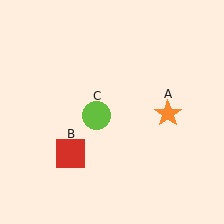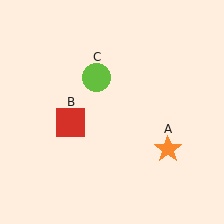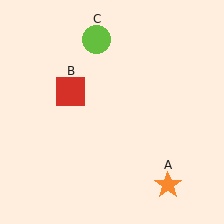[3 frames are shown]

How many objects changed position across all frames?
3 objects changed position: orange star (object A), red square (object B), lime circle (object C).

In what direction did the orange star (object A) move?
The orange star (object A) moved down.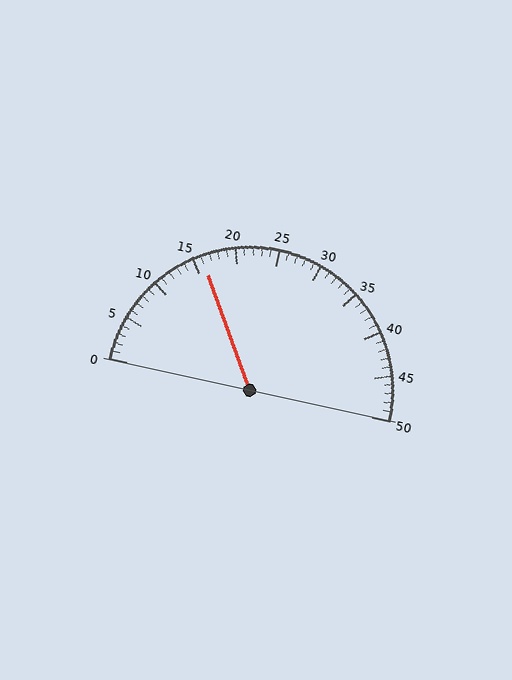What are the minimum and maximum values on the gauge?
The gauge ranges from 0 to 50.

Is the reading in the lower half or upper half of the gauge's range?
The reading is in the lower half of the range (0 to 50).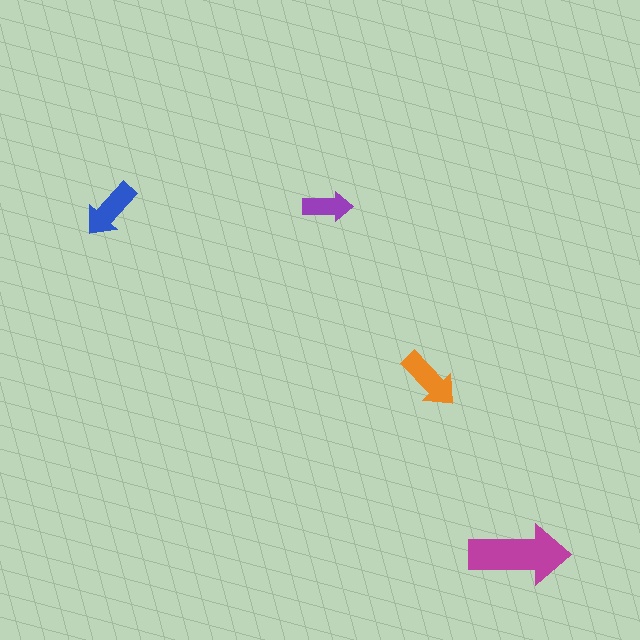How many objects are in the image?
There are 4 objects in the image.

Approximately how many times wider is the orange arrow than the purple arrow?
About 1.5 times wider.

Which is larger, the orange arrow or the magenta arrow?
The magenta one.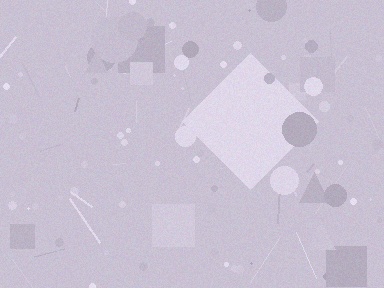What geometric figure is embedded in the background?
A diamond is embedded in the background.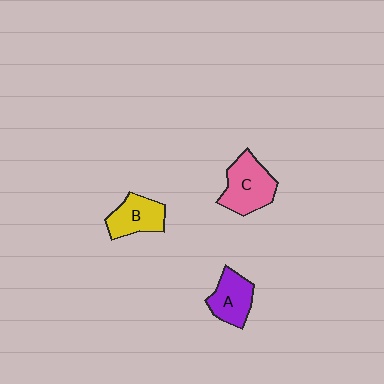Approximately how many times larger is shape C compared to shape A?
Approximately 1.3 times.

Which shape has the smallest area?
Shape A (purple).